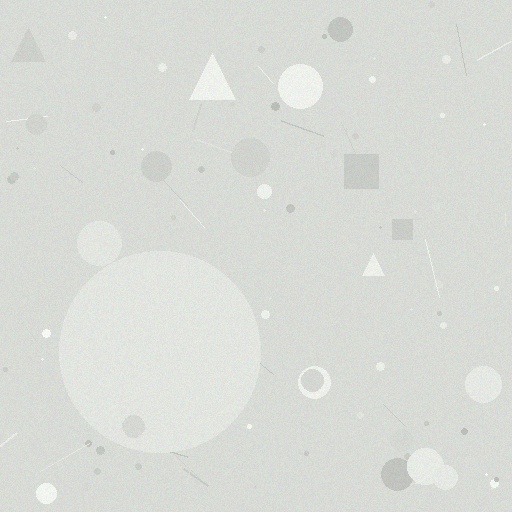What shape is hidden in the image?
A circle is hidden in the image.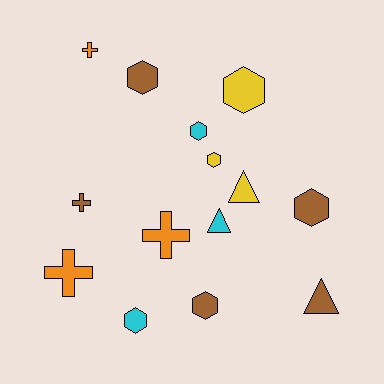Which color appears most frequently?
Brown, with 5 objects.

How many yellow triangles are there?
There is 1 yellow triangle.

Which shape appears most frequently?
Hexagon, with 7 objects.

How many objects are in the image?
There are 14 objects.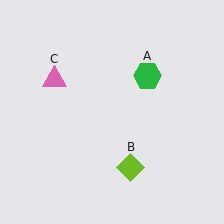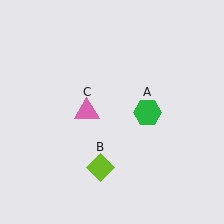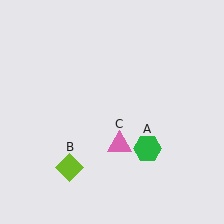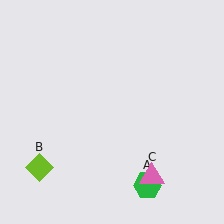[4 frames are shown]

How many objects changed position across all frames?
3 objects changed position: green hexagon (object A), lime diamond (object B), pink triangle (object C).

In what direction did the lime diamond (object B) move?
The lime diamond (object B) moved left.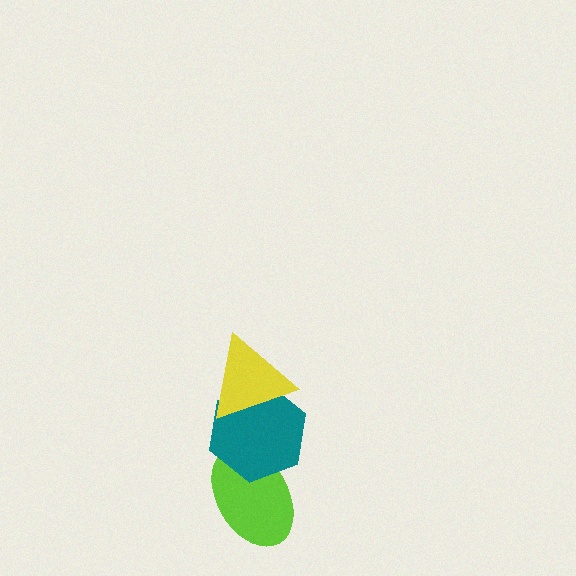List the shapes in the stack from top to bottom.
From top to bottom: the yellow triangle, the teal hexagon, the lime ellipse.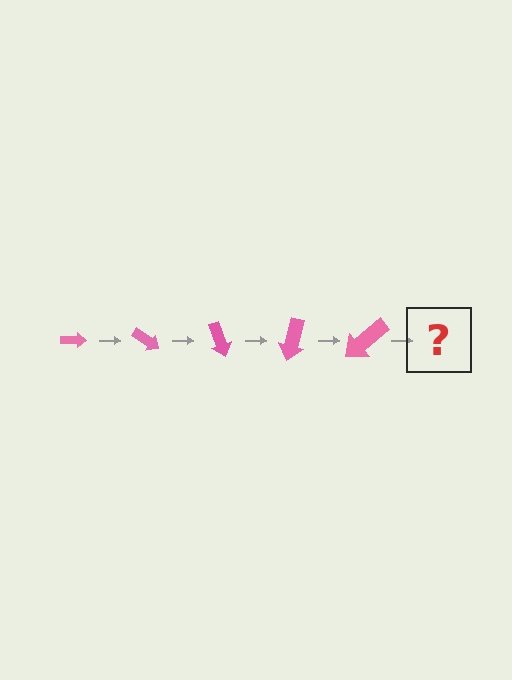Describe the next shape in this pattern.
It should be an arrow, larger than the previous one and rotated 175 degrees from the start.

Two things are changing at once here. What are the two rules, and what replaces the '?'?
The two rules are that the arrow grows larger each step and it rotates 35 degrees each step. The '?' should be an arrow, larger than the previous one and rotated 175 degrees from the start.